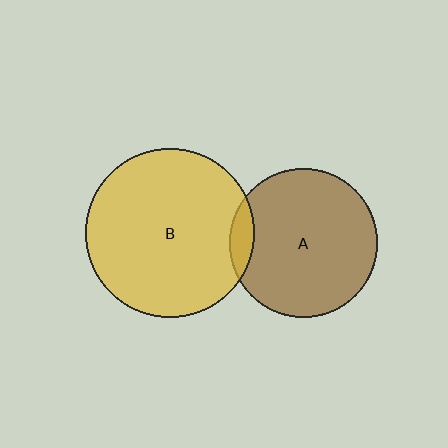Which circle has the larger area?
Circle B (yellow).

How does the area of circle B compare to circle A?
Approximately 1.3 times.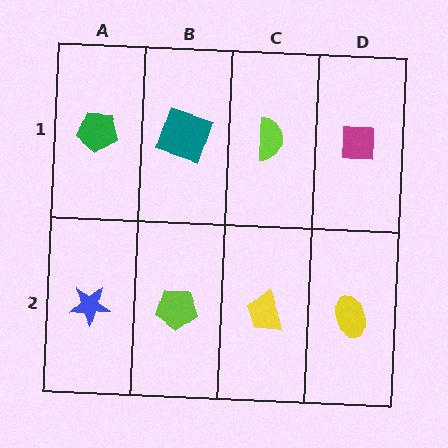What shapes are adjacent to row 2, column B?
A teal square (row 1, column B), a blue star (row 2, column A), a yellow trapezoid (row 2, column C).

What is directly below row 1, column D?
A yellow ellipse.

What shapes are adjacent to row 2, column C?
A lime semicircle (row 1, column C), a lime pentagon (row 2, column B), a yellow ellipse (row 2, column D).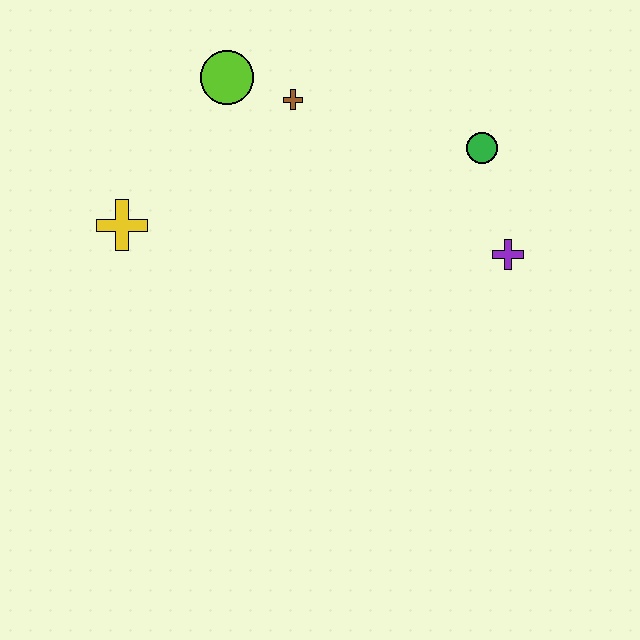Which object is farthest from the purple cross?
The yellow cross is farthest from the purple cross.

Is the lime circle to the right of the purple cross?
No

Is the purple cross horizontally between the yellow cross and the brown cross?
No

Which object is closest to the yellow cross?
The lime circle is closest to the yellow cross.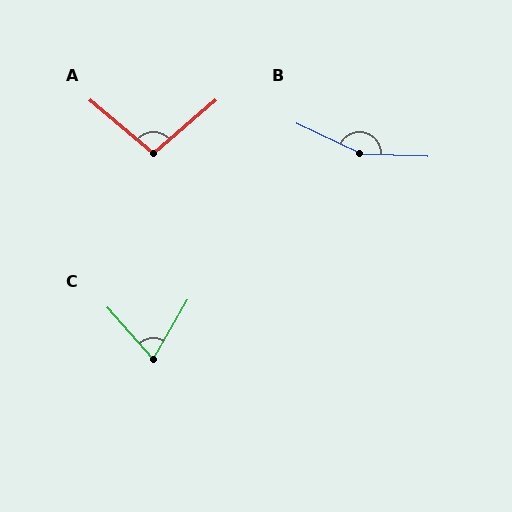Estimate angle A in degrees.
Approximately 99 degrees.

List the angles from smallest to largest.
C (72°), A (99°), B (156°).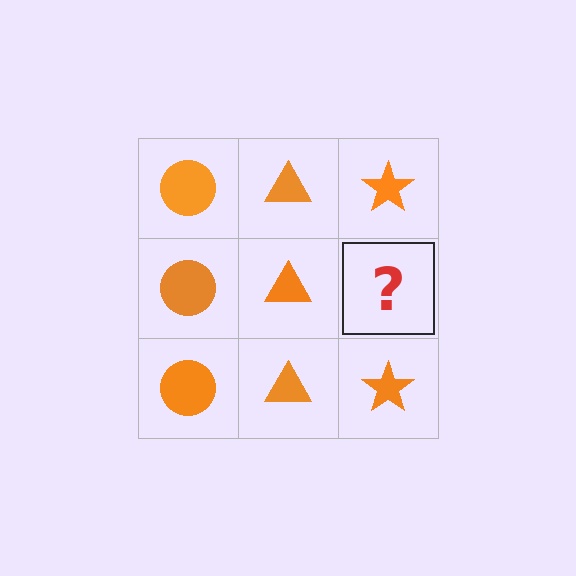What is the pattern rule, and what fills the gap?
The rule is that each column has a consistent shape. The gap should be filled with an orange star.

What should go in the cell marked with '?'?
The missing cell should contain an orange star.